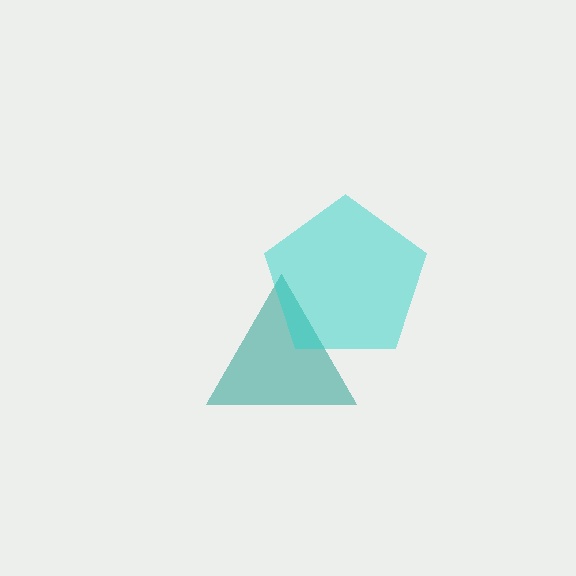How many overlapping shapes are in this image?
There are 2 overlapping shapes in the image.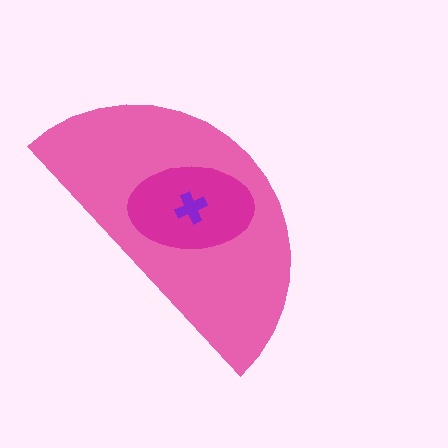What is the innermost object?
The purple cross.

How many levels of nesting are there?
3.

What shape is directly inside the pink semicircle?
The magenta ellipse.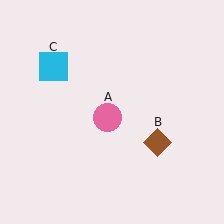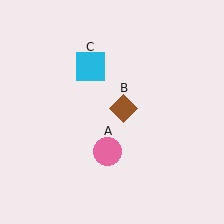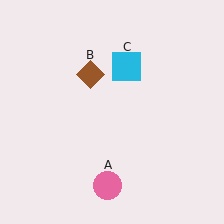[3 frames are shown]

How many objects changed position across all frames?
3 objects changed position: pink circle (object A), brown diamond (object B), cyan square (object C).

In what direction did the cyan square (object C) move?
The cyan square (object C) moved right.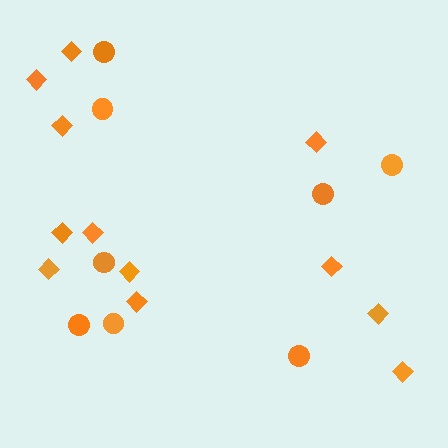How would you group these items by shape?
There are 2 groups: one group of circles (8) and one group of diamonds (12).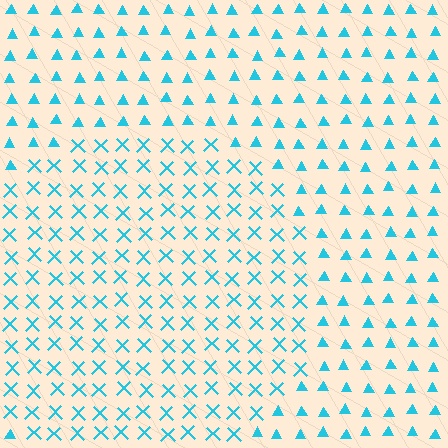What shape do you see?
I see a circle.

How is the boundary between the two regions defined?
The boundary is defined by a change in element shape: X marks inside vs. triangles outside. All elements share the same color and spacing.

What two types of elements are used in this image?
The image uses X marks inside the circle region and triangles outside it.